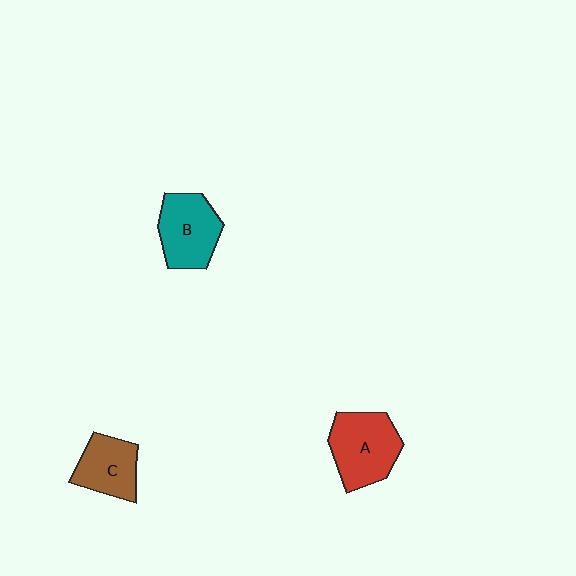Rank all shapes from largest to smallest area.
From largest to smallest: A (red), B (teal), C (brown).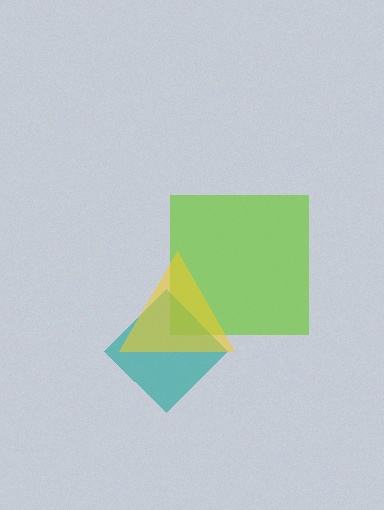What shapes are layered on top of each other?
The layered shapes are: a lime square, a teal diamond, a yellow triangle.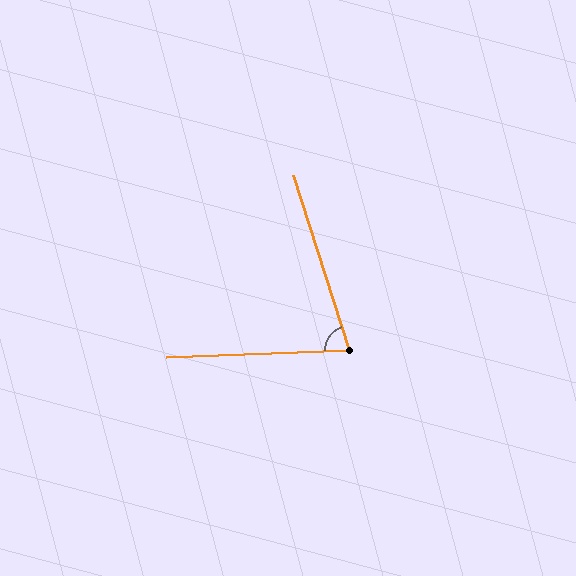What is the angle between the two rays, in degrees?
Approximately 74 degrees.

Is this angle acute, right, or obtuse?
It is acute.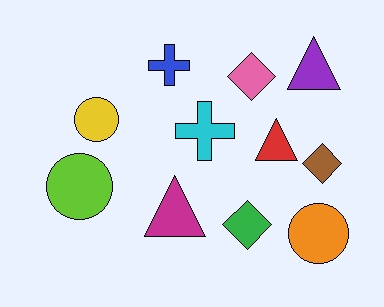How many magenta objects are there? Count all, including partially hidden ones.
There is 1 magenta object.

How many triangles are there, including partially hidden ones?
There are 3 triangles.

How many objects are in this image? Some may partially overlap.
There are 11 objects.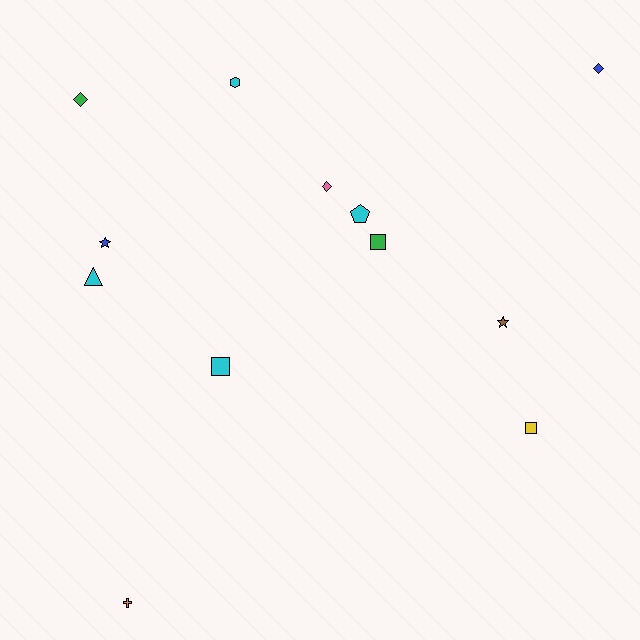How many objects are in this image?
There are 12 objects.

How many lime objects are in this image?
There are no lime objects.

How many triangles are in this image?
There is 1 triangle.